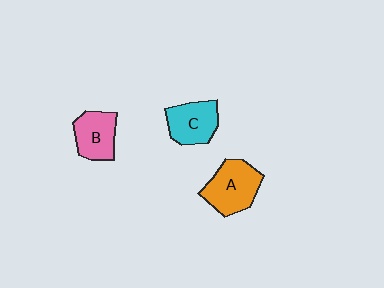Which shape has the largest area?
Shape A (orange).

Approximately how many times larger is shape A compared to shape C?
Approximately 1.2 times.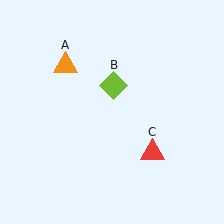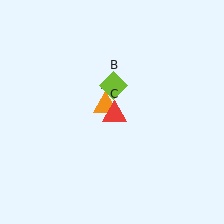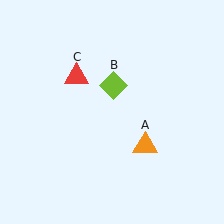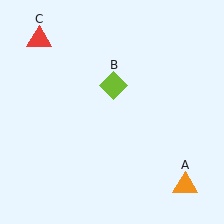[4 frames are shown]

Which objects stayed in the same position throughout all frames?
Lime diamond (object B) remained stationary.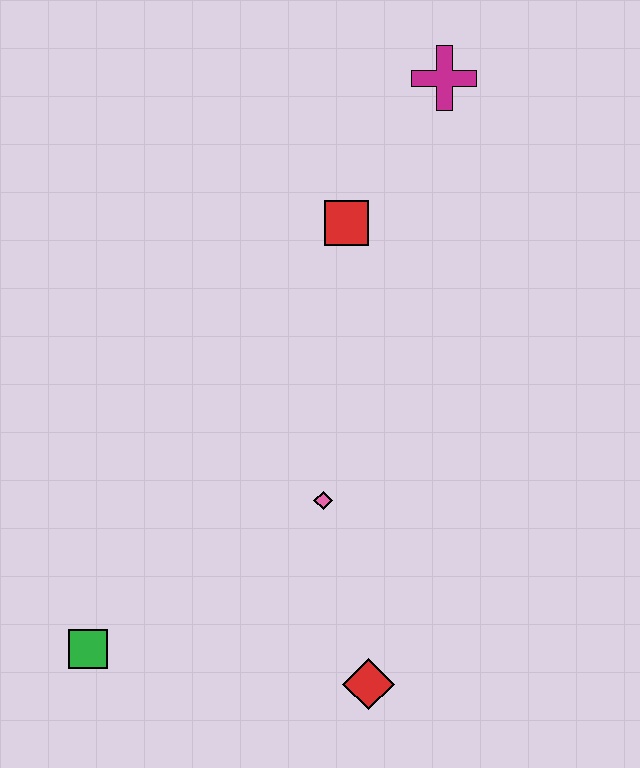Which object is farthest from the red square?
The green square is farthest from the red square.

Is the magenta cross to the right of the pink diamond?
Yes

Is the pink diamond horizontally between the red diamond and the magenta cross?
No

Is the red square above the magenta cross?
No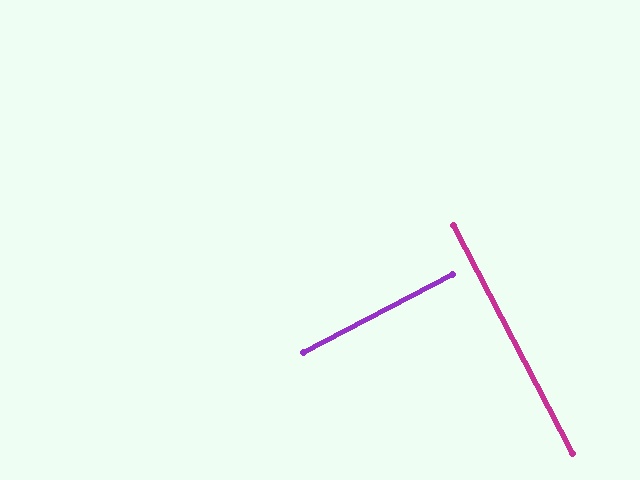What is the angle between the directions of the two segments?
Approximately 90 degrees.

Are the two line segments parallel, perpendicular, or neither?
Perpendicular — they meet at approximately 90°.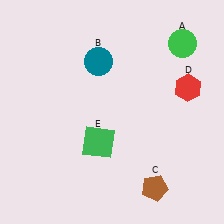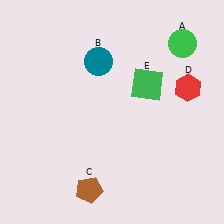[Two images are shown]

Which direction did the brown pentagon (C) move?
The brown pentagon (C) moved left.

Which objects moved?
The objects that moved are: the brown pentagon (C), the green square (E).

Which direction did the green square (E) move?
The green square (E) moved up.